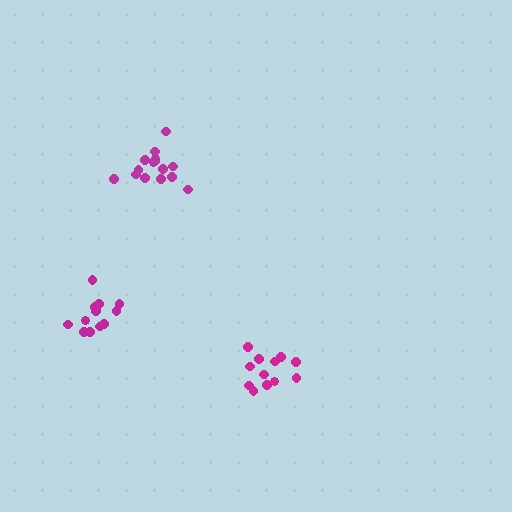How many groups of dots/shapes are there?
There are 3 groups.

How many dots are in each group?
Group 1: 12 dots, Group 2: 12 dots, Group 3: 15 dots (39 total).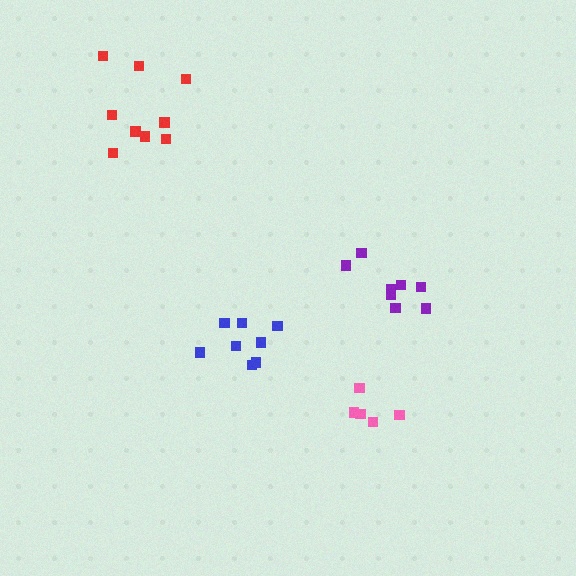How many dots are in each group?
Group 1: 9 dots, Group 2: 8 dots, Group 3: 5 dots, Group 4: 8 dots (30 total).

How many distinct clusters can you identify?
There are 4 distinct clusters.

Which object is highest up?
The red cluster is topmost.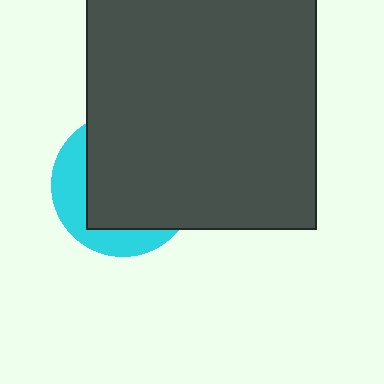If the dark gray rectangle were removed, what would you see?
You would see the complete cyan circle.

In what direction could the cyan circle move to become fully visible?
The cyan circle could move toward the lower-left. That would shift it out from behind the dark gray rectangle entirely.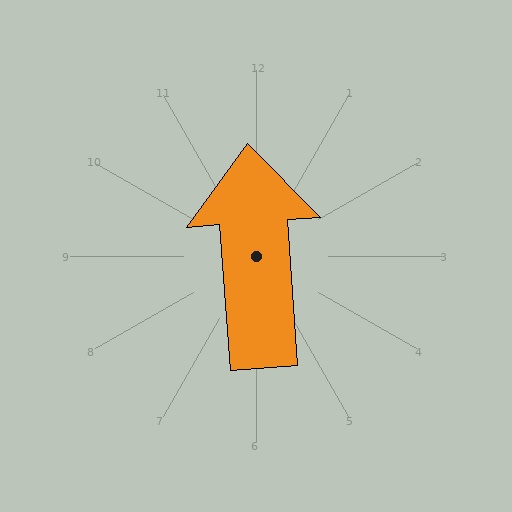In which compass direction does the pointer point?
North.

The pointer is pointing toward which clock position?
Roughly 12 o'clock.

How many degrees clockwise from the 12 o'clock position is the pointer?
Approximately 356 degrees.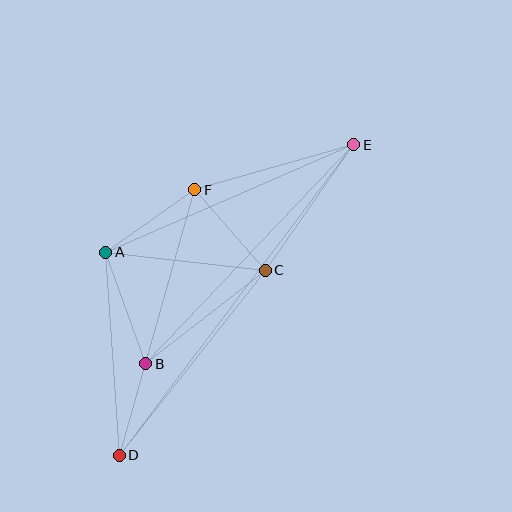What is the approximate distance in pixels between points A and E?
The distance between A and E is approximately 270 pixels.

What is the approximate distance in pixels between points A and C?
The distance between A and C is approximately 160 pixels.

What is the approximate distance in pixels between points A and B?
The distance between A and B is approximately 119 pixels.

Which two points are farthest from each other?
Points D and E are farthest from each other.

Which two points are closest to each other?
Points B and D are closest to each other.